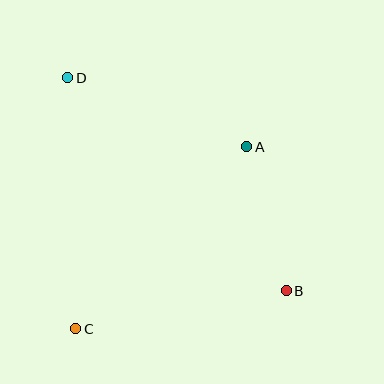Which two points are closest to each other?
Points A and B are closest to each other.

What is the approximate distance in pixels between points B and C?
The distance between B and C is approximately 214 pixels.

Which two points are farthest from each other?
Points B and D are farthest from each other.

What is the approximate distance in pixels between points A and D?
The distance between A and D is approximately 192 pixels.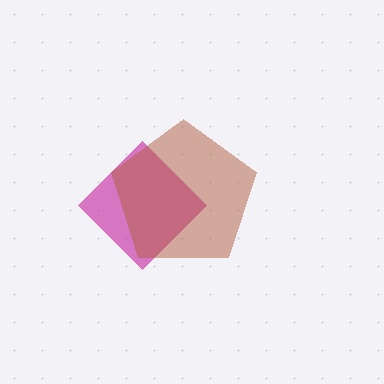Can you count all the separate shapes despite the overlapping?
Yes, there are 2 separate shapes.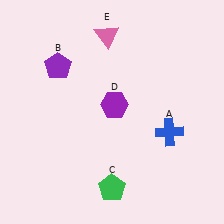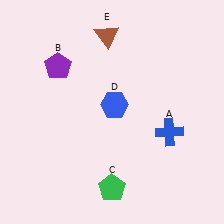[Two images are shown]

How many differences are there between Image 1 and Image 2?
There are 2 differences between the two images.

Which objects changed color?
D changed from purple to blue. E changed from pink to brown.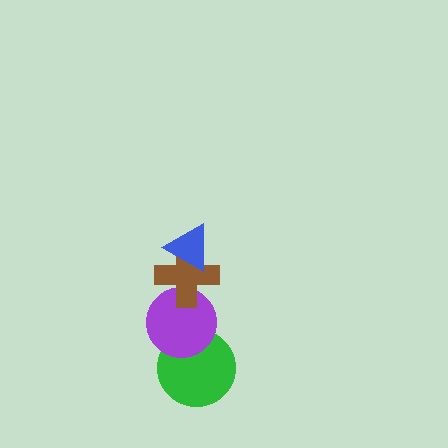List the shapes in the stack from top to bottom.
From top to bottom: the blue triangle, the brown cross, the purple circle, the green circle.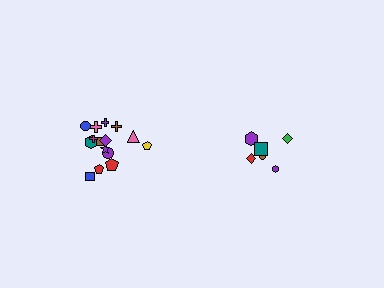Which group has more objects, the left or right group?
The left group.